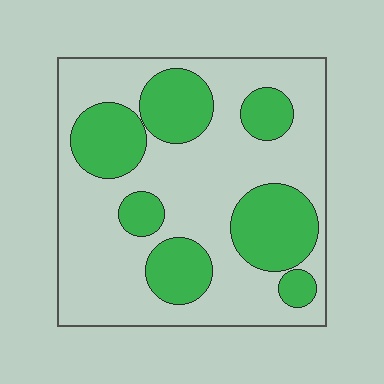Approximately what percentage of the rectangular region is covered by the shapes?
Approximately 35%.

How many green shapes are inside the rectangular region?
7.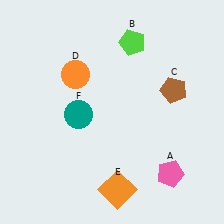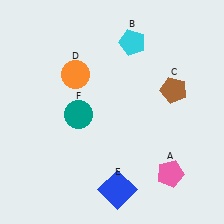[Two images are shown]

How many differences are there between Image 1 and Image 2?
There are 2 differences between the two images.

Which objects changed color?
B changed from lime to cyan. E changed from orange to blue.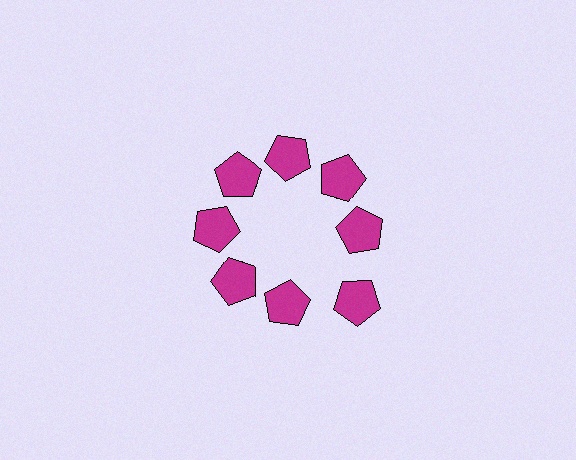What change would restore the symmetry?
The symmetry would be restored by moving it inward, back onto the ring so that all 8 pentagons sit at equal angles and equal distance from the center.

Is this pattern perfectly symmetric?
No. The 8 magenta pentagons are arranged in a ring, but one element near the 4 o'clock position is pushed outward from the center, breaking the 8-fold rotational symmetry.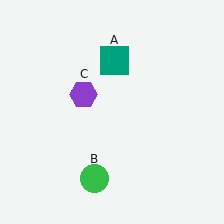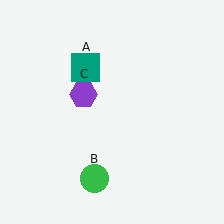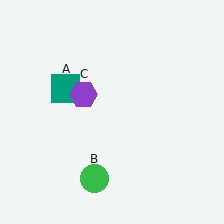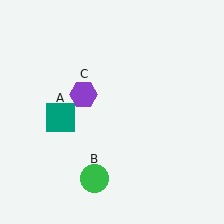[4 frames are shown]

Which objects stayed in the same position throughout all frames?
Green circle (object B) and purple hexagon (object C) remained stationary.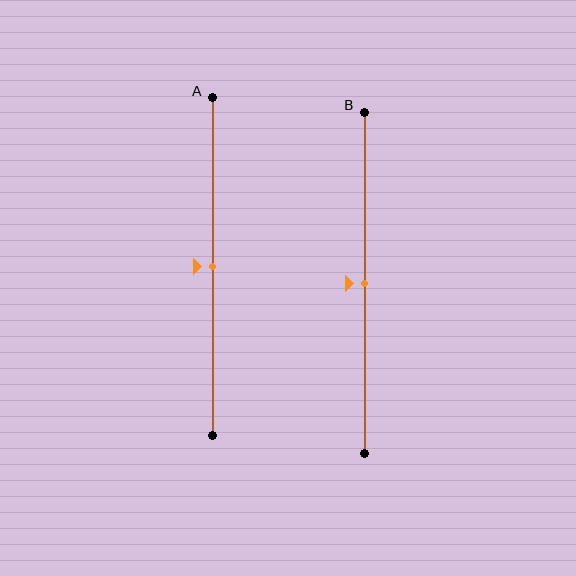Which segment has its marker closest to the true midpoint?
Segment A has its marker closest to the true midpoint.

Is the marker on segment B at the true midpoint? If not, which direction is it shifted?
Yes, the marker on segment B is at the true midpoint.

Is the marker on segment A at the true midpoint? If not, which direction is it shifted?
Yes, the marker on segment A is at the true midpoint.